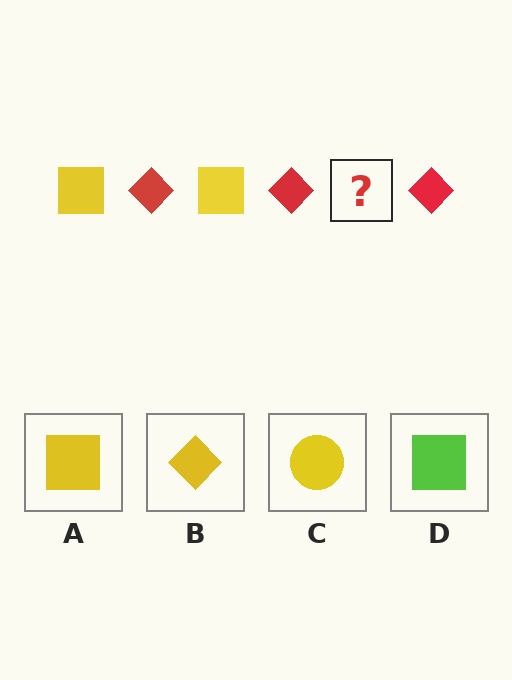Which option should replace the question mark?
Option A.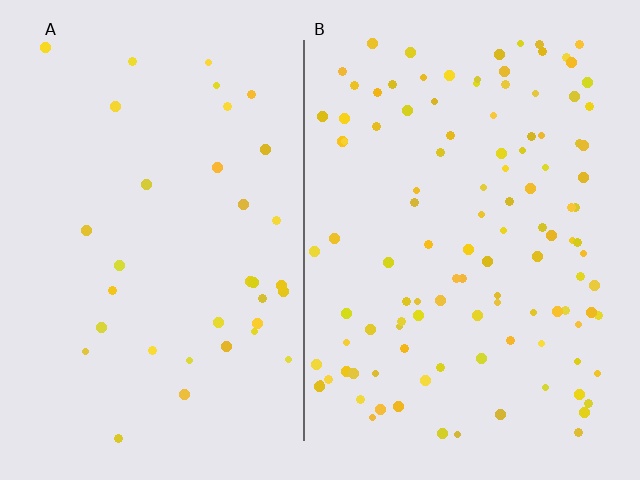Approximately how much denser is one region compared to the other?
Approximately 3.2× — region B over region A.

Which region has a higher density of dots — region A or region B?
B (the right).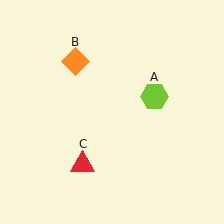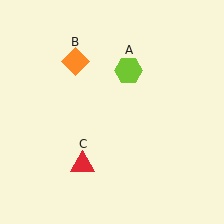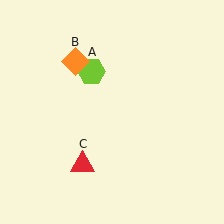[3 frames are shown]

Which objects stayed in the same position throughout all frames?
Orange diamond (object B) and red triangle (object C) remained stationary.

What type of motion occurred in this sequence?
The lime hexagon (object A) rotated counterclockwise around the center of the scene.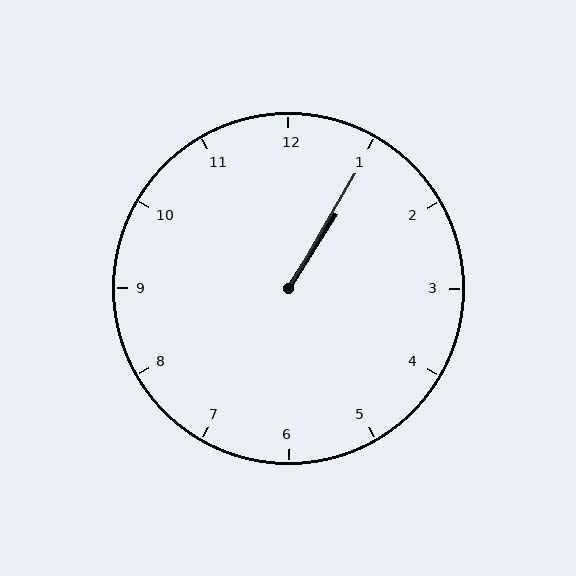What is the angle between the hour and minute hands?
Approximately 2 degrees.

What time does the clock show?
1:05.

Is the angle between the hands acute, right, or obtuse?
It is acute.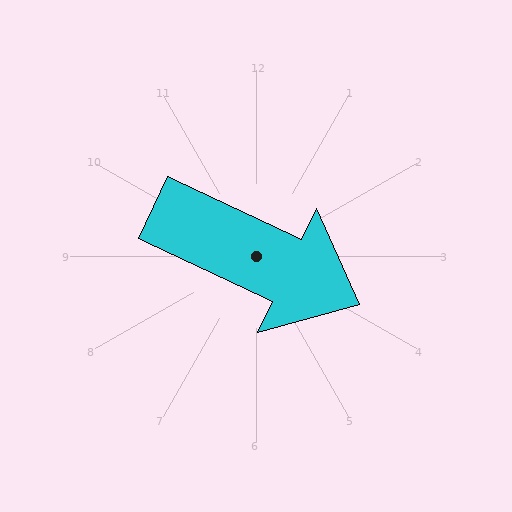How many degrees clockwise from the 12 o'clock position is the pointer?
Approximately 115 degrees.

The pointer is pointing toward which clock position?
Roughly 4 o'clock.